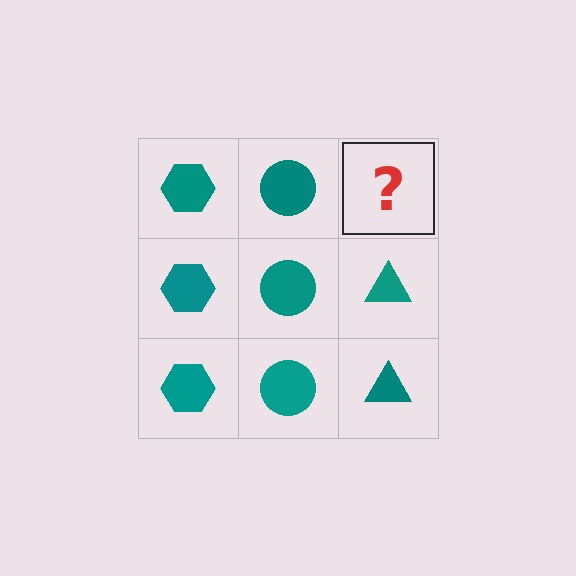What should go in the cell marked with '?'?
The missing cell should contain a teal triangle.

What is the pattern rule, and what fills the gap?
The rule is that each column has a consistent shape. The gap should be filled with a teal triangle.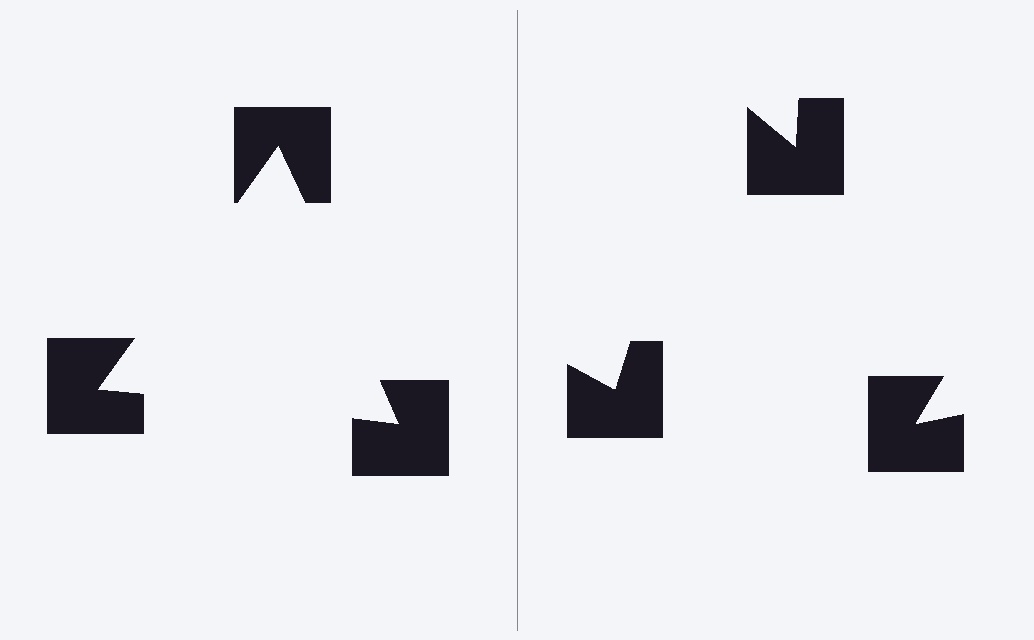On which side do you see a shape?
An illusory triangle appears on the left side. On the right side the wedge cuts are rotated, so no coherent shape forms.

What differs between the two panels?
The notched squares are positioned identically on both sides; only the wedge orientations differ. On the left they align to a triangle; on the right they are misaligned.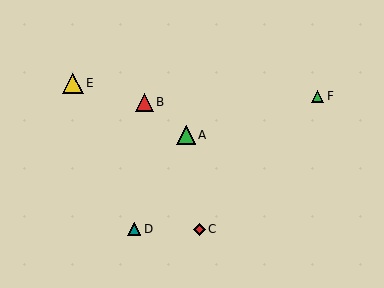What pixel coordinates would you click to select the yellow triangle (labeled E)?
Click at (73, 83) to select the yellow triangle E.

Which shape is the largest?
The yellow triangle (labeled E) is the largest.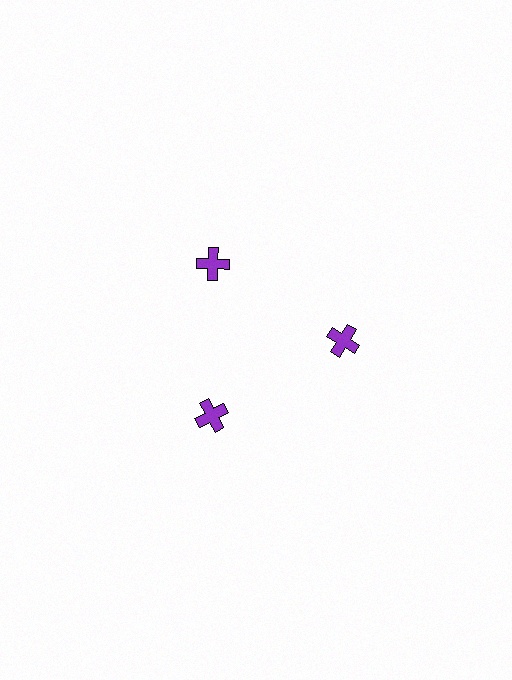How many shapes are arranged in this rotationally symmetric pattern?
There are 3 shapes, arranged in 3 groups of 1.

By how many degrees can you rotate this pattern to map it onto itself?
The pattern maps onto itself every 120 degrees of rotation.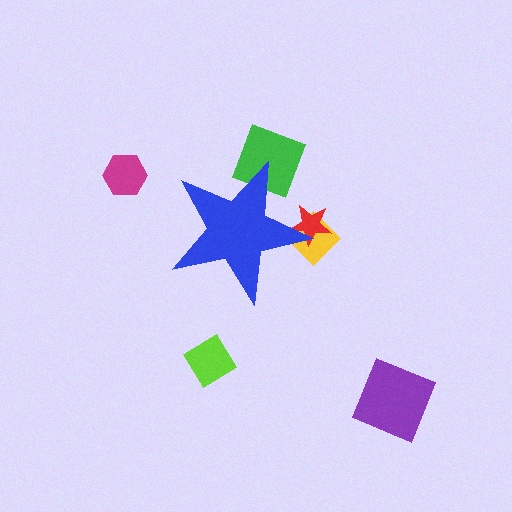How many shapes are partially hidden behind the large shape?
3 shapes are partially hidden.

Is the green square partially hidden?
Yes, the green square is partially hidden behind the blue star.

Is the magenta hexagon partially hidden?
No, the magenta hexagon is fully visible.